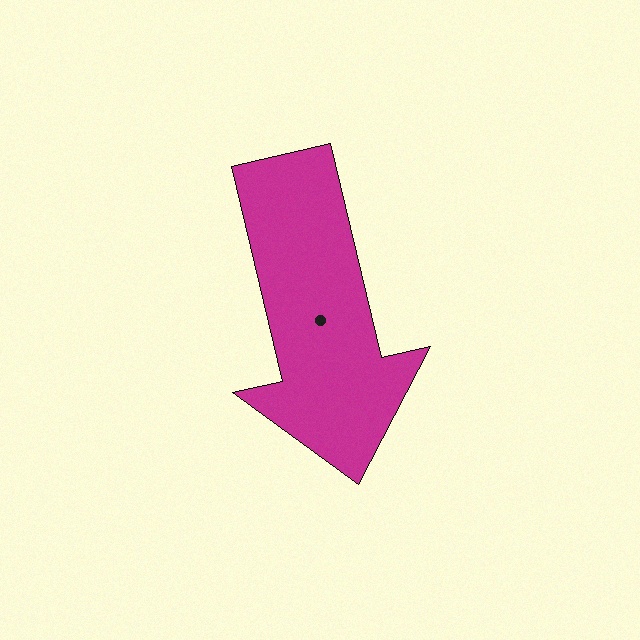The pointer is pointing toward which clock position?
Roughly 6 o'clock.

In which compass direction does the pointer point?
South.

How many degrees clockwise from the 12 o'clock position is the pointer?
Approximately 167 degrees.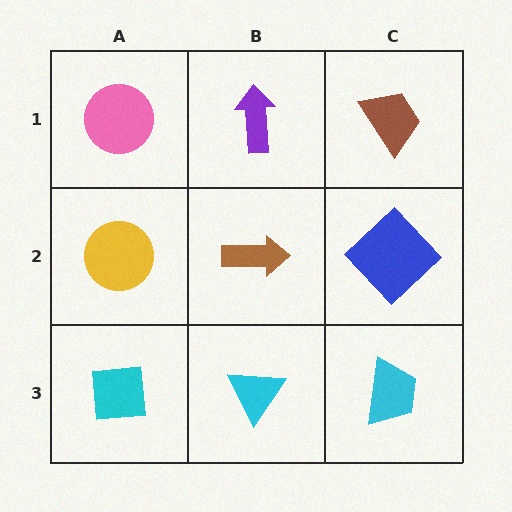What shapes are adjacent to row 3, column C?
A blue diamond (row 2, column C), a cyan triangle (row 3, column B).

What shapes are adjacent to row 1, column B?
A brown arrow (row 2, column B), a pink circle (row 1, column A), a brown trapezoid (row 1, column C).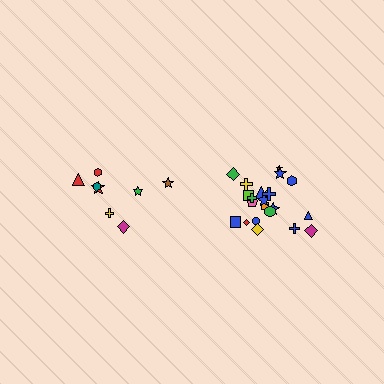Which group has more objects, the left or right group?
The right group.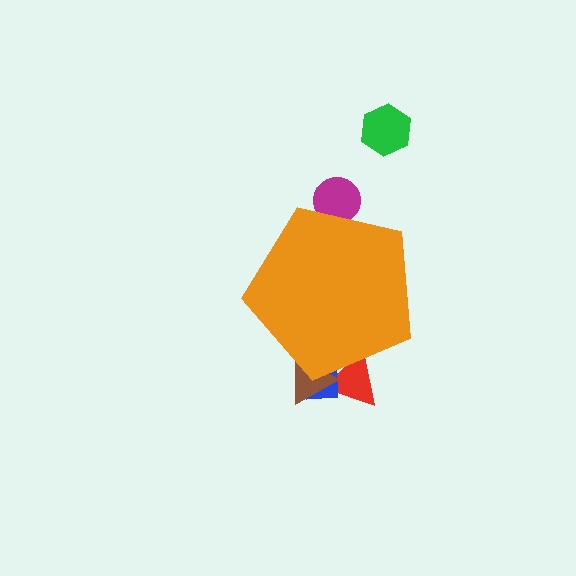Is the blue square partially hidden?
Yes, the blue square is partially hidden behind the orange pentagon.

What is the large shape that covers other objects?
An orange pentagon.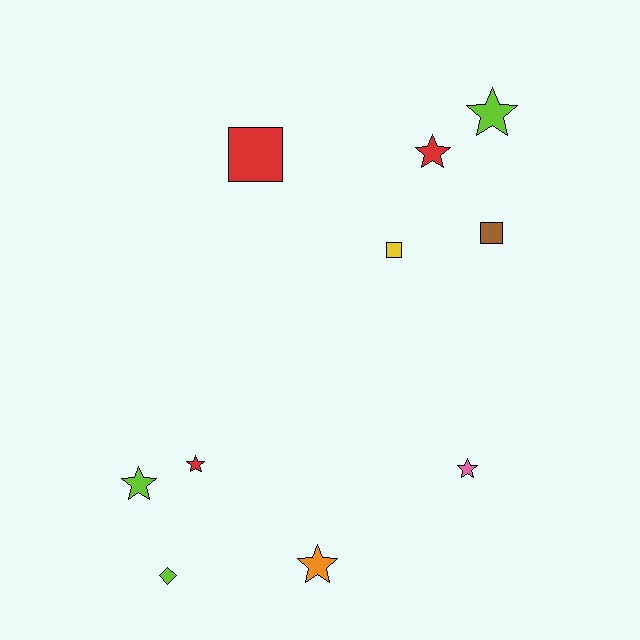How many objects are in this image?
There are 10 objects.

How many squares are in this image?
There are 3 squares.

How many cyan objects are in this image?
There are no cyan objects.